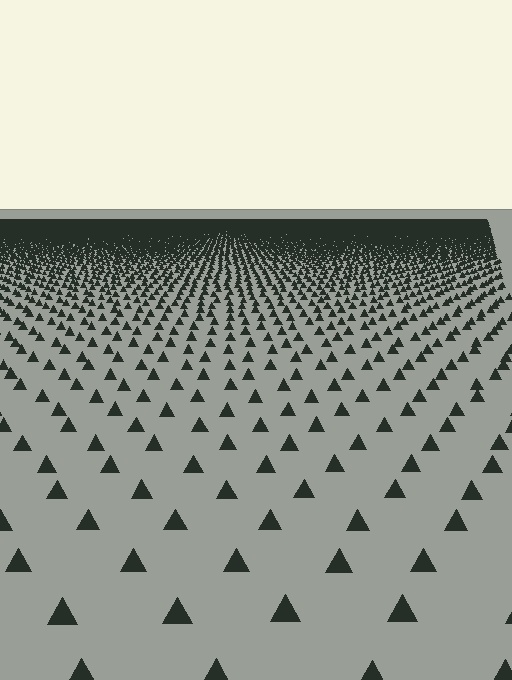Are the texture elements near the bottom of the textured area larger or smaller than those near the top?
Larger. Near the bottom, elements are closer to the viewer and appear at a bigger on-screen size.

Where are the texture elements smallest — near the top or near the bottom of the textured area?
Near the top.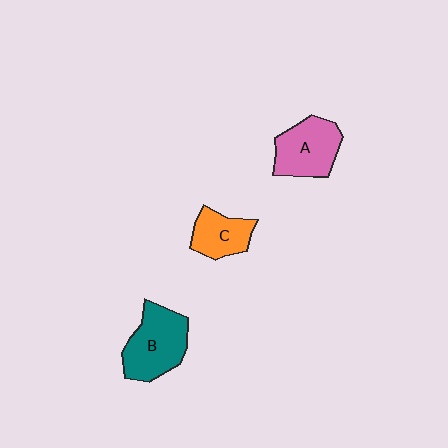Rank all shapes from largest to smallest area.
From largest to smallest: B (teal), A (pink), C (orange).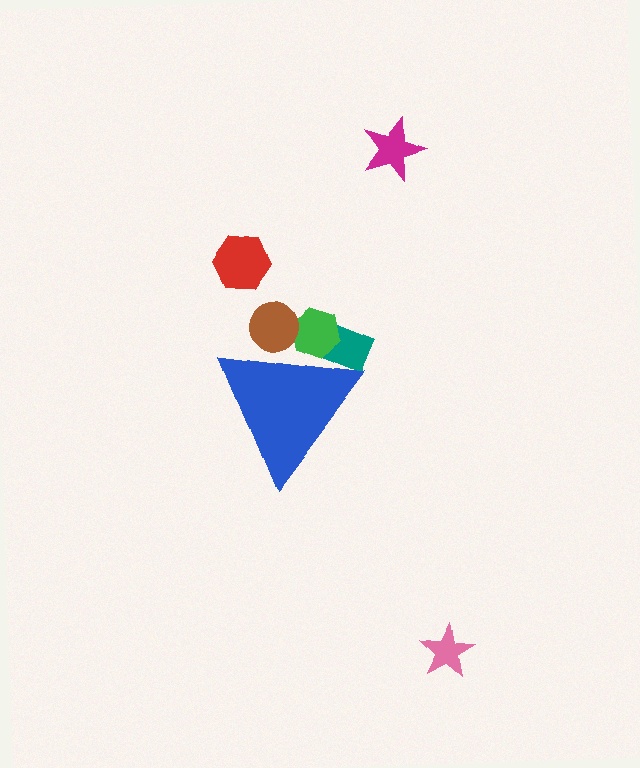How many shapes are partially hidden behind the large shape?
3 shapes are partially hidden.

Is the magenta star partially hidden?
No, the magenta star is fully visible.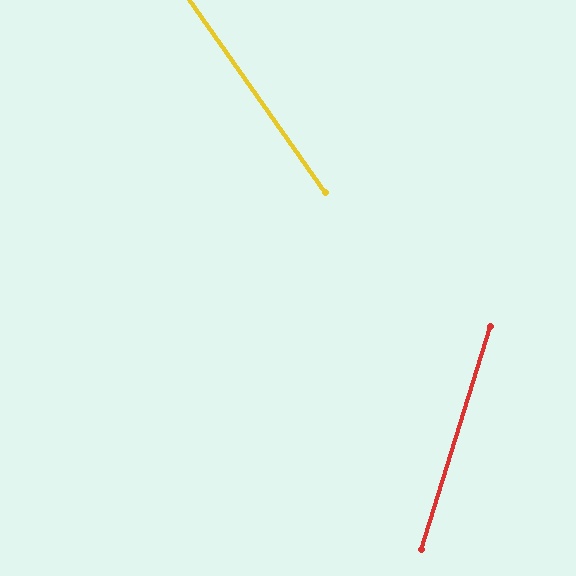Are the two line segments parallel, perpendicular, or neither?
Neither parallel nor perpendicular — they differ by about 52°.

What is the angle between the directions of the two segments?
Approximately 52 degrees.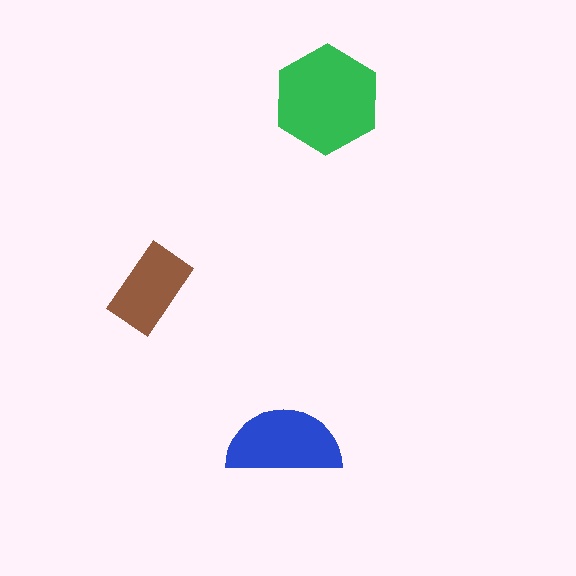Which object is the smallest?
The brown rectangle.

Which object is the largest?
The green hexagon.